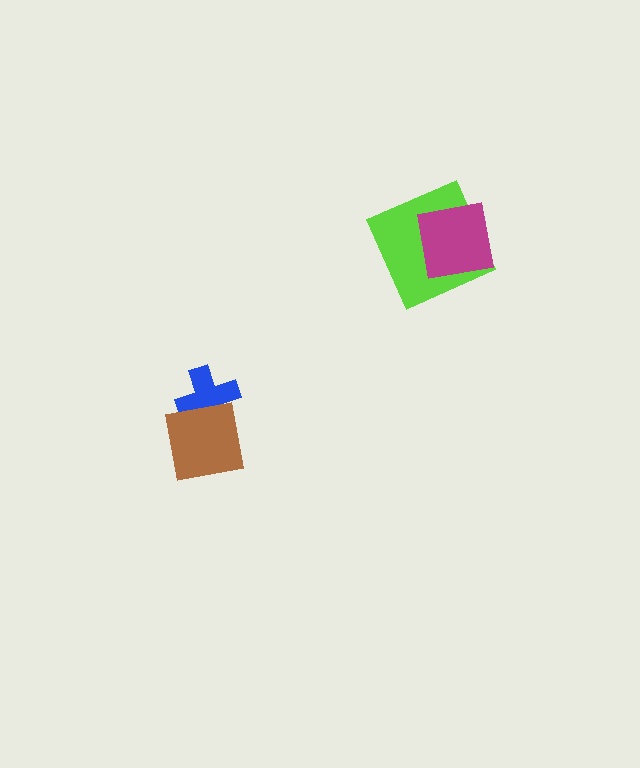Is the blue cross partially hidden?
Yes, it is partially covered by another shape.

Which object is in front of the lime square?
The magenta square is in front of the lime square.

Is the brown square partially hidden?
No, no other shape covers it.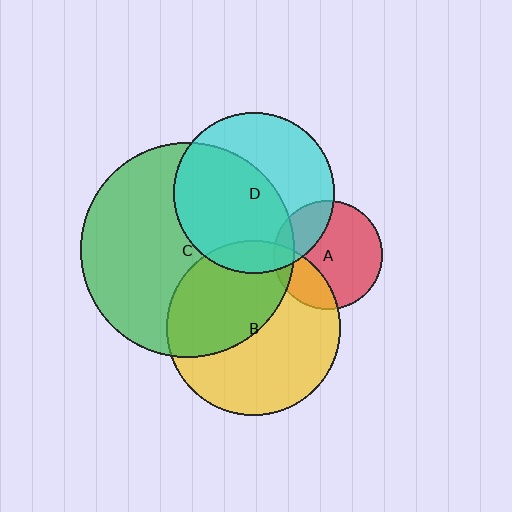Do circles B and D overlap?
Yes.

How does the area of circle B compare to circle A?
Approximately 2.6 times.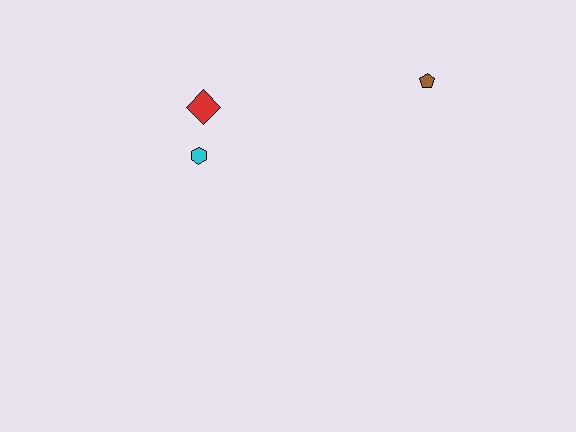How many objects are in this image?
There are 3 objects.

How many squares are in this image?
There are no squares.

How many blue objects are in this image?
There are no blue objects.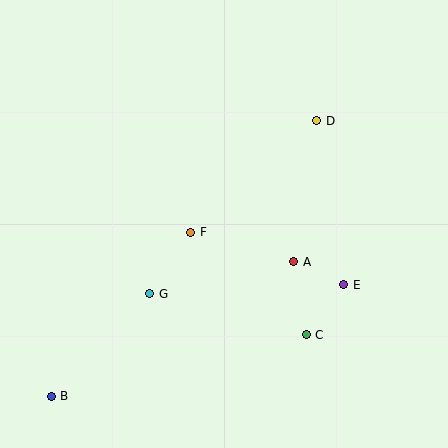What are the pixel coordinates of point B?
Point B is at (51, 396).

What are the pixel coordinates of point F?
Point F is at (191, 232).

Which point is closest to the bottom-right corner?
Point C is closest to the bottom-right corner.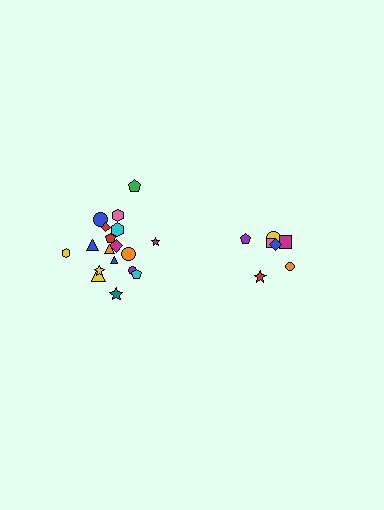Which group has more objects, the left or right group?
The left group.